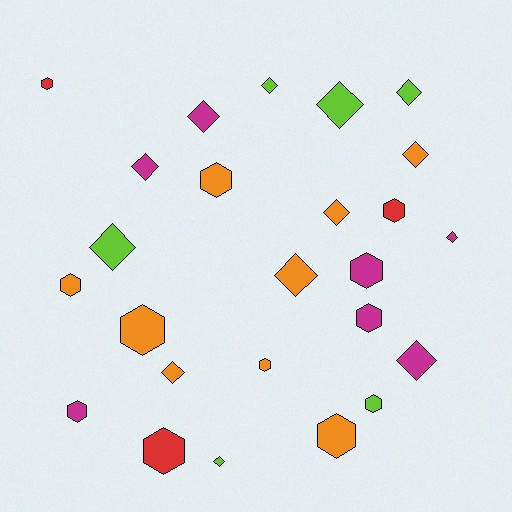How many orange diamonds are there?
There are 4 orange diamonds.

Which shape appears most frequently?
Diamond, with 13 objects.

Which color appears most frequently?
Orange, with 9 objects.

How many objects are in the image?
There are 25 objects.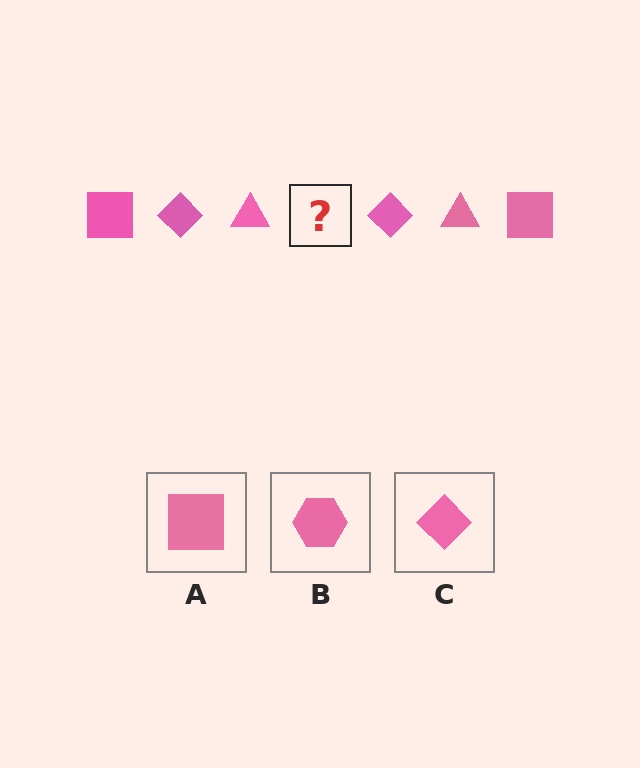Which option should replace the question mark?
Option A.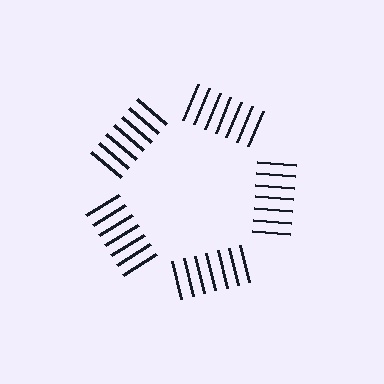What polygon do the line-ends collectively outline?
An illusory pentagon — the line segments terminate on its edges but no continuous stroke is drawn.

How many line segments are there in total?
35 — 7 along each of the 5 edges.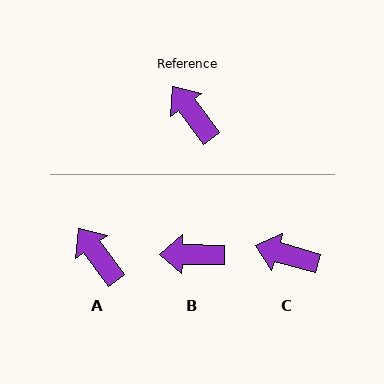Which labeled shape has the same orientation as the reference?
A.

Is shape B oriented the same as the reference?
No, it is off by about 53 degrees.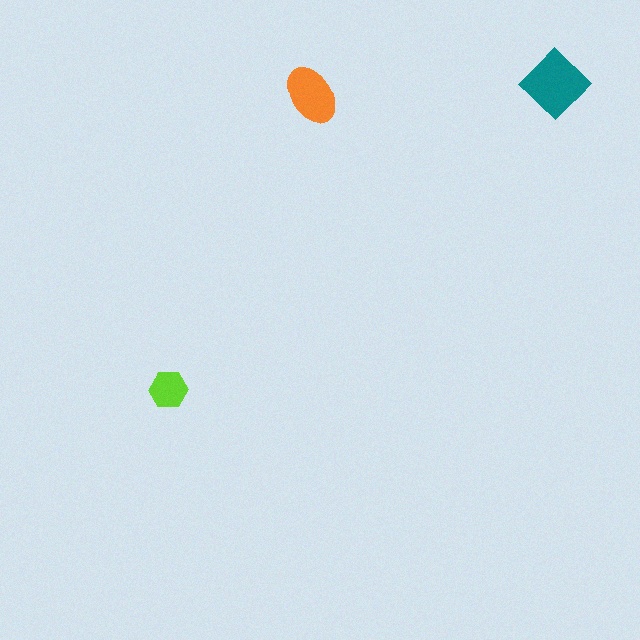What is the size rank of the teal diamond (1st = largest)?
1st.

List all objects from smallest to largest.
The lime hexagon, the orange ellipse, the teal diamond.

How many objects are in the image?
There are 3 objects in the image.